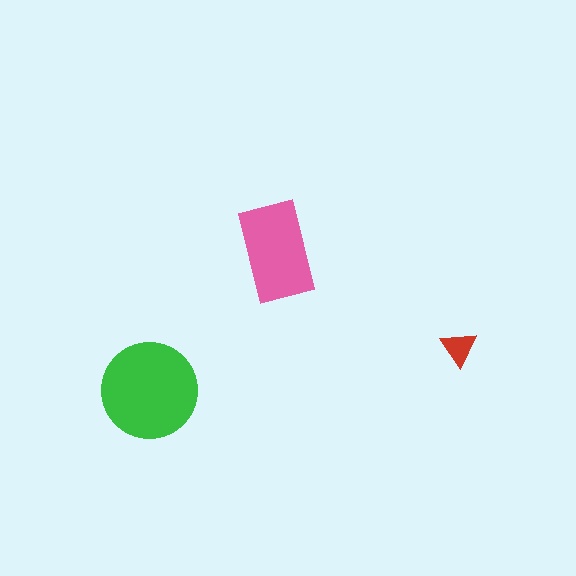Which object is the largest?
The green circle.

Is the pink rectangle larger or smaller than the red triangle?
Larger.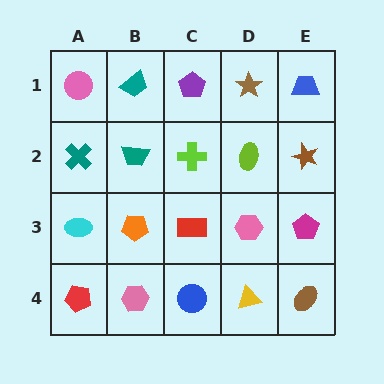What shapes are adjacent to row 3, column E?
A brown star (row 2, column E), a brown ellipse (row 4, column E), a pink hexagon (row 3, column D).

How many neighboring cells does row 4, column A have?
2.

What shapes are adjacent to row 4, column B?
An orange pentagon (row 3, column B), a red pentagon (row 4, column A), a blue circle (row 4, column C).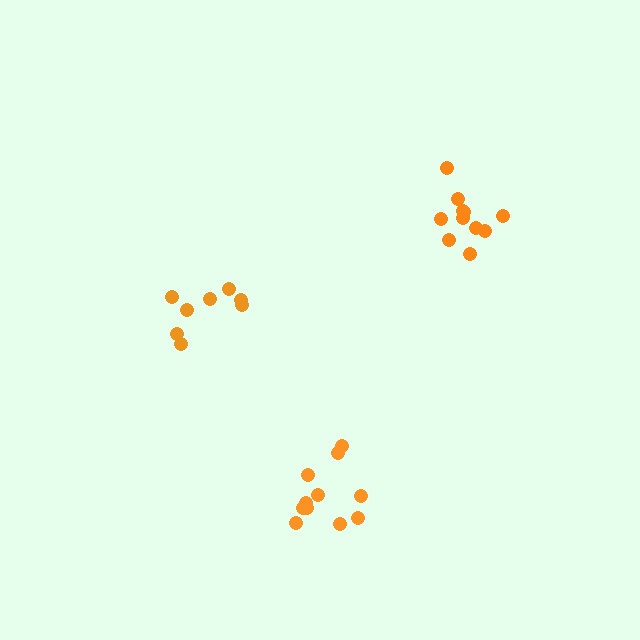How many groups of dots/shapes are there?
There are 3 groups.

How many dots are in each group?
Group 1: 11 dots, Group 2: 11 dots, Group 3: 8 dots (30 total).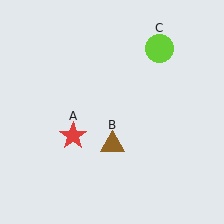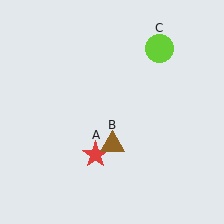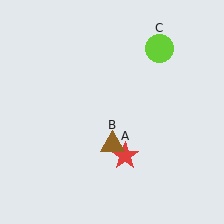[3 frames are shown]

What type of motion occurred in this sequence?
The red star (object A) rotated counterclockwise around the center of the scene.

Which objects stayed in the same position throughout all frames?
Brown triangle (object B) and lime circle (object C) remained stationary.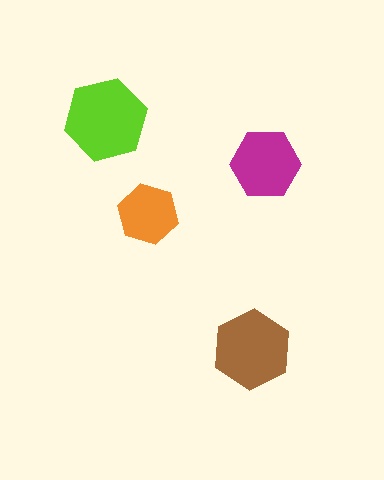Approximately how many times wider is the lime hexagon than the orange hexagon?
About 1.5 times wider.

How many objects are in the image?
There are 4 objects in the image.